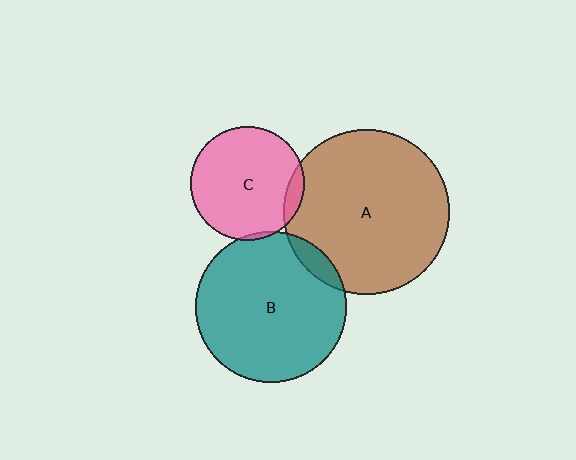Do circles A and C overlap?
Yes.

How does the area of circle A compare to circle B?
Approximately 1.2 times.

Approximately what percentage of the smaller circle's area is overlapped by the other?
Approximately 10%.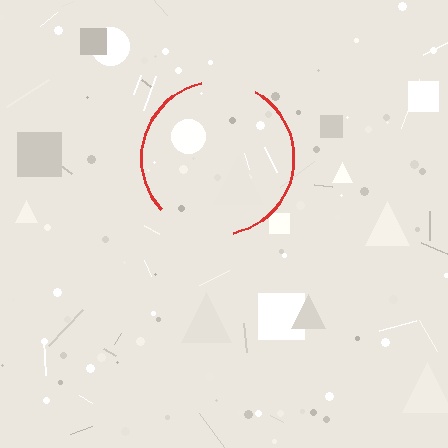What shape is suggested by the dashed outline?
The dashed outline suggests a circle.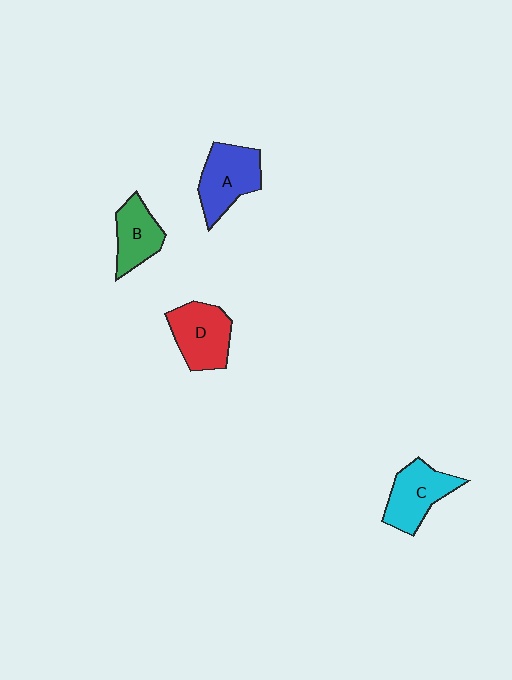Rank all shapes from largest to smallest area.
From largest to smallest: A (blue), D (red), C (cyan), B (green).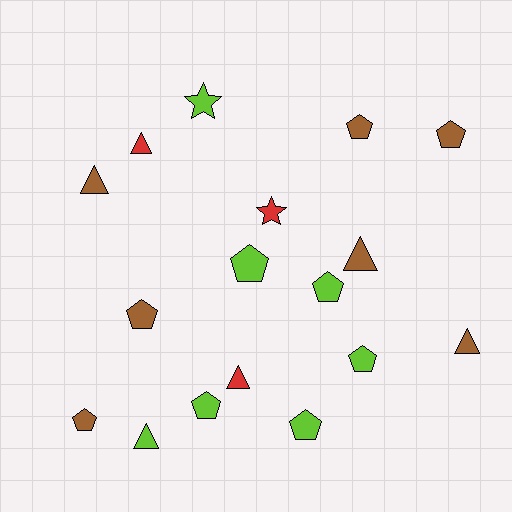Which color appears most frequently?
Brown, with 7 objects.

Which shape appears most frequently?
Pentagon, with 9 objects.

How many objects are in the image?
There are 17 objects.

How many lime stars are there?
There is 1 lime star.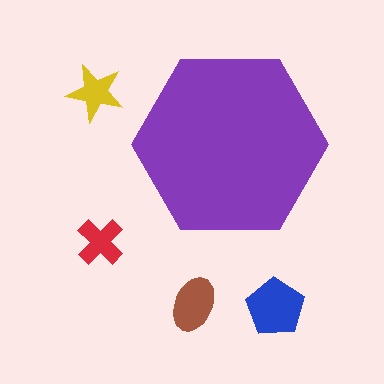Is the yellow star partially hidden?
No, the yellow star is fully visible.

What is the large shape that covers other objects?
A purple hexagon.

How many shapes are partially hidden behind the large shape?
0 shapes are partially hidden.